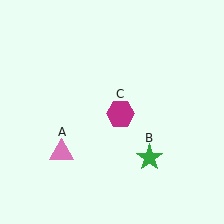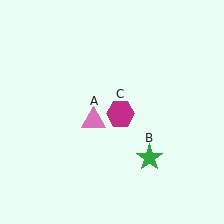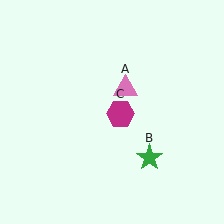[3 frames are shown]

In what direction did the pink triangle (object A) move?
The pink triangle (object A) moved up and to the right.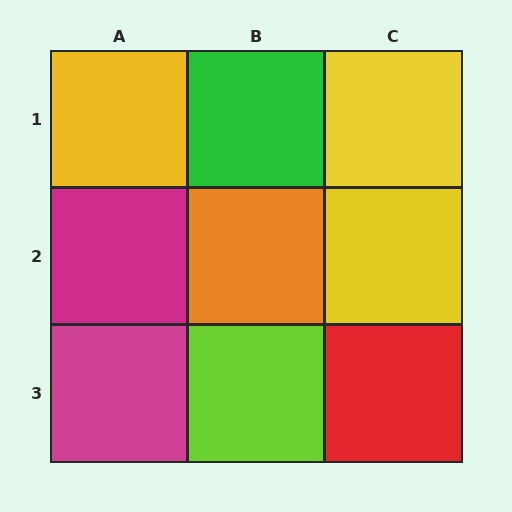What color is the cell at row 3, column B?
Lime.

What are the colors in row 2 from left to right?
Magenta, orange, yellow.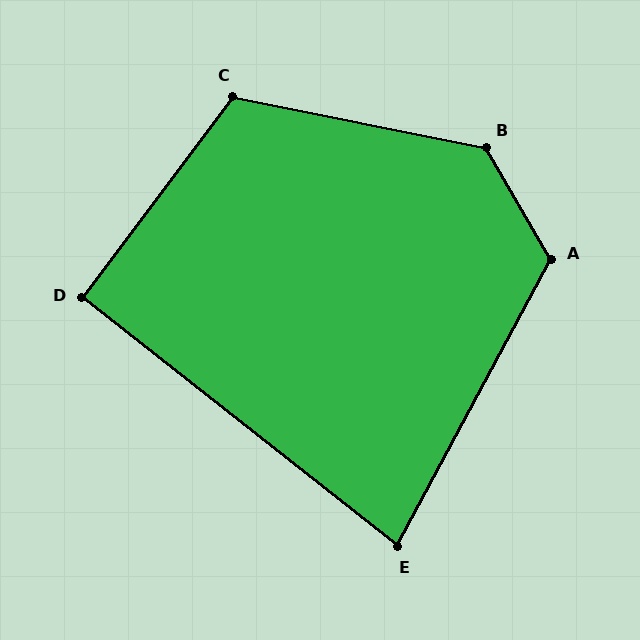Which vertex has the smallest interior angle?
E, at approximately 80 degrees.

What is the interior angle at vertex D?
Approximately 91 degrees (approximately right).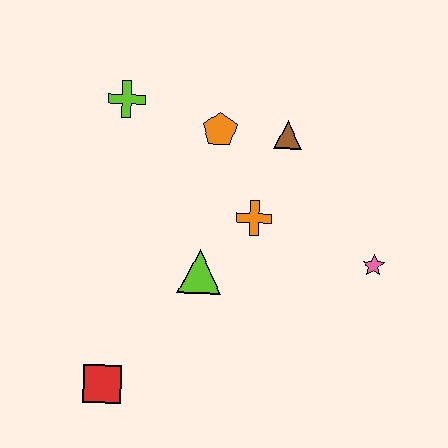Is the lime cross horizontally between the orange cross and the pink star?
No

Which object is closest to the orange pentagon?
The brown triangle is closest to the orange pentagon.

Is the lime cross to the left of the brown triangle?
Yes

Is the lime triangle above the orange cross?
No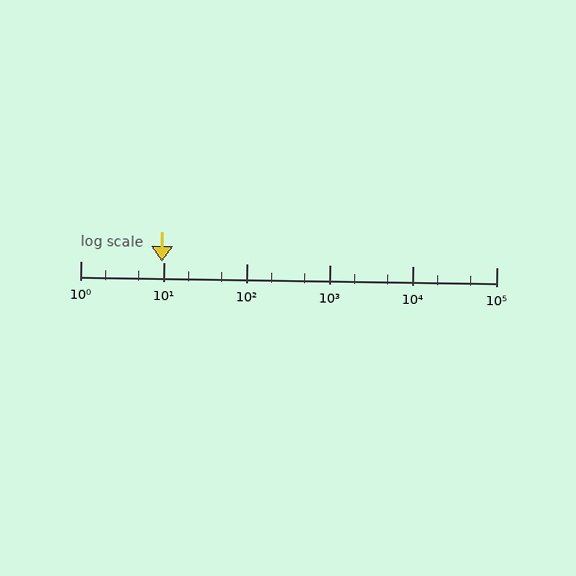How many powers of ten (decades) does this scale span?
The scale spans 5 decades, from 1 to 100000.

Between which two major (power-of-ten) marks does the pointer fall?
The pointer is between 1 and 10.